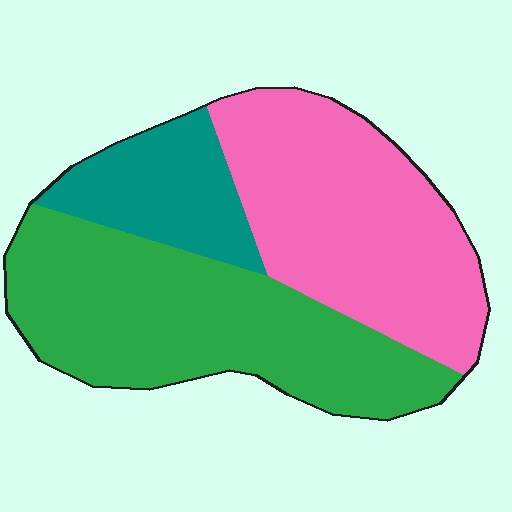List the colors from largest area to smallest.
From largest to smallest: green, pink, teal.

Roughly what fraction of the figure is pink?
Pink covers 39% of the figure.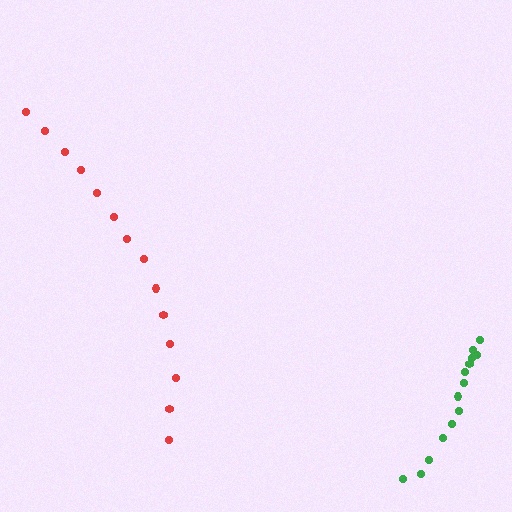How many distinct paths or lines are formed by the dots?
There are 2 distinct paths.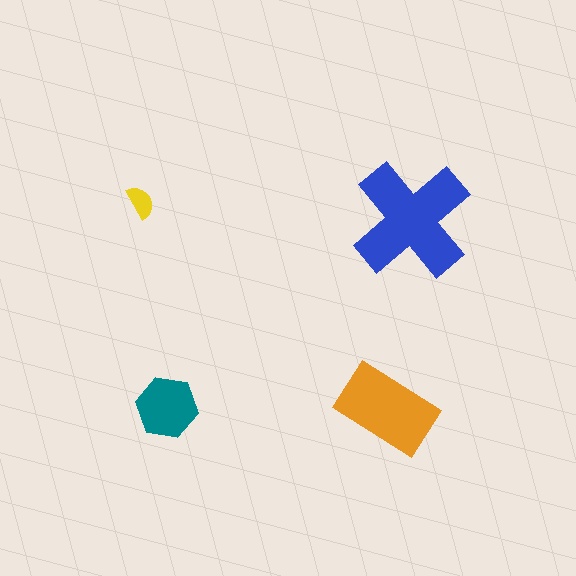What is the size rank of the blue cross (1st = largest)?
1st.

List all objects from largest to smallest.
The blue cross, the orange rectangle, the teal hexagon, the yellow semicircle.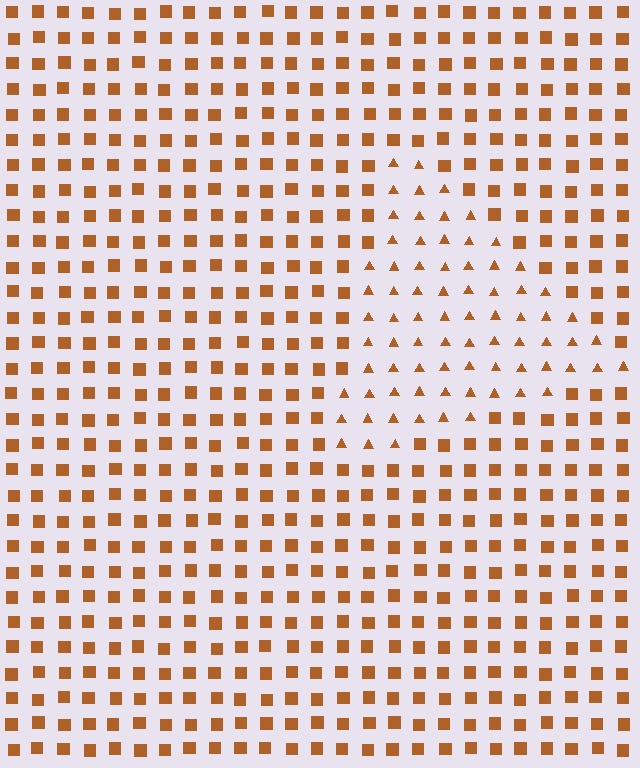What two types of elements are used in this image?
The image uses triangles inside the triangle region and squares outside it.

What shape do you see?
I see a triangle.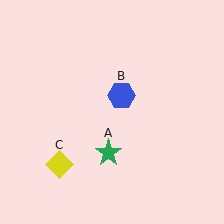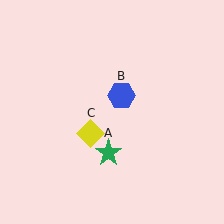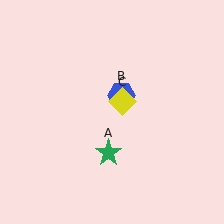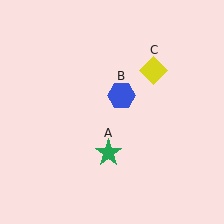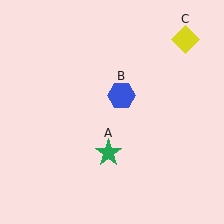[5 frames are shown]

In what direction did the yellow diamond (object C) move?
The yellow diamond (object C) moved up and to the right.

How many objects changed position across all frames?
1 object changed position: yellow diamond (object C).